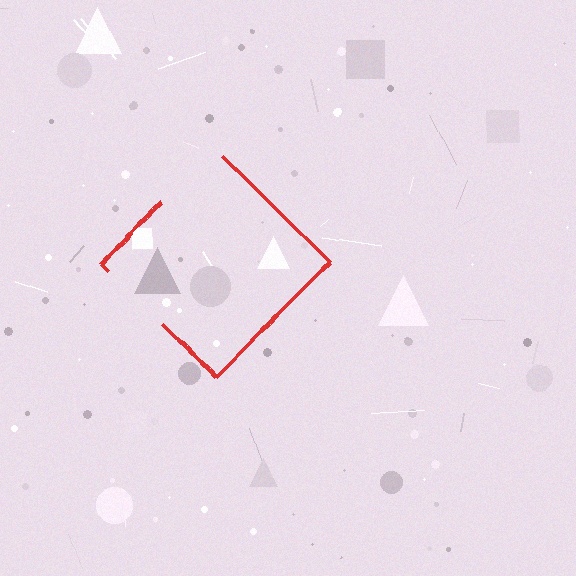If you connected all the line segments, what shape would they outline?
They would outline a diamond.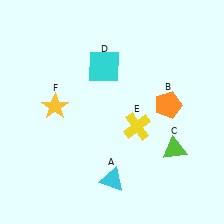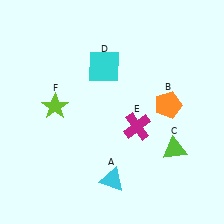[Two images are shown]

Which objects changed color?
E changed from yellow to magenta. F changed from yellow to lime.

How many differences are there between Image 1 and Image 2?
There are 2 differences between the two images.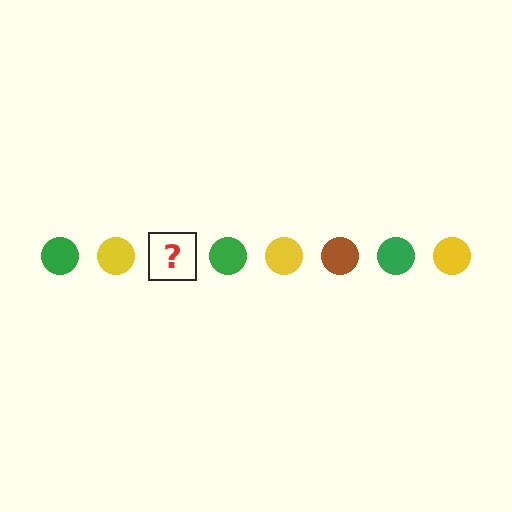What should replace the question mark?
The question mark should be replaced with a brown circle.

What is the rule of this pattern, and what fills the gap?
The rule is that the pattern cycles through green, yellow, brown circles. The gap should be filled with a brown circle.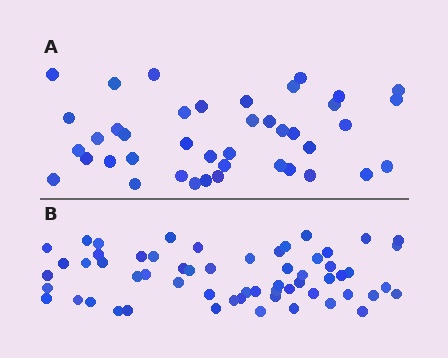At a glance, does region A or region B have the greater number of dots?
Region B (the bottom region) has more dots.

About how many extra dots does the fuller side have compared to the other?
Region B has approximately 20 more dots than region A.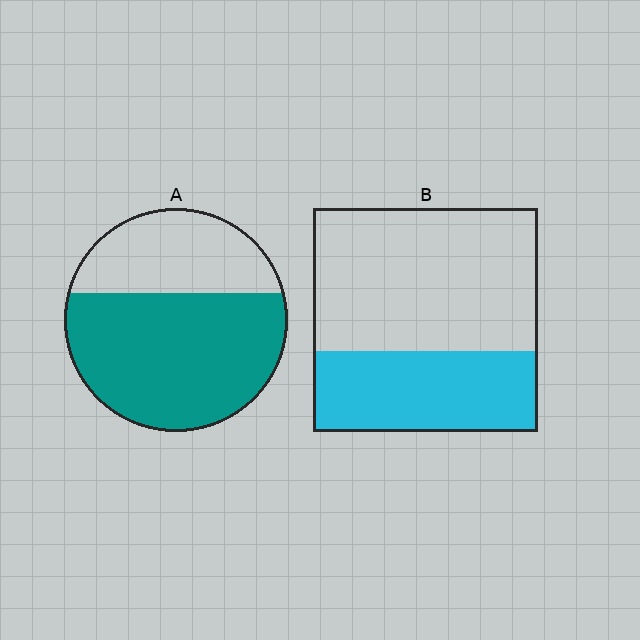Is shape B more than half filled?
No.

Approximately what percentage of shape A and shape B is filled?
A is approximately 65% and B is approximately 35%.